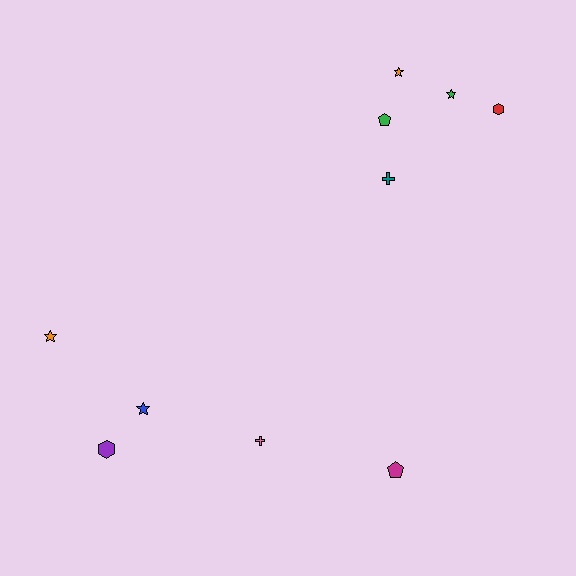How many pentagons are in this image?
There are 2 pentagons.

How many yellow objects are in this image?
There are no yellow objects.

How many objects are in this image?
There are 10 objects.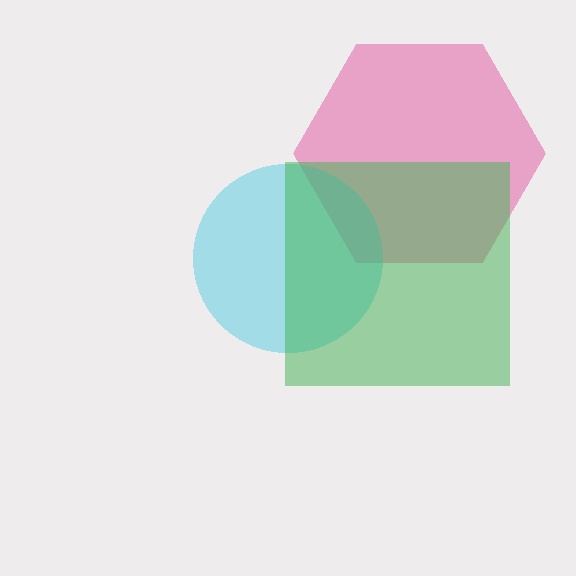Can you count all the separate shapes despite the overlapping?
Yes, there are 3 separate shapes.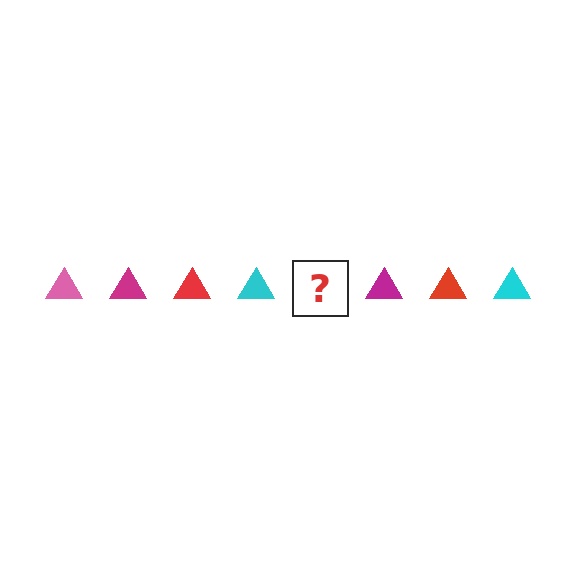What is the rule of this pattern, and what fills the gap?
The rule is that the pattern cycles through pink, magenta, red, cyan triangles. The gap should be filled with a pink triangle.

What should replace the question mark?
The question mark should be replaced with a pink triangle.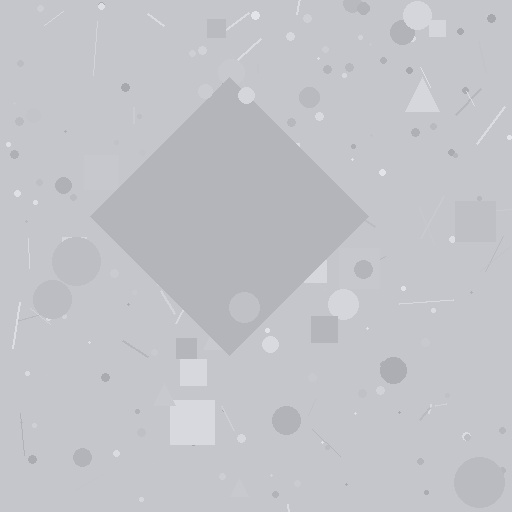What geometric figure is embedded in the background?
A diamond is embedded in the background.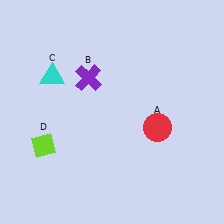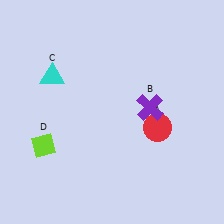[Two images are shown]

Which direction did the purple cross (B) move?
The purple cross (B) moved right.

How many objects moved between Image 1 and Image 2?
1 object moved between the two images.